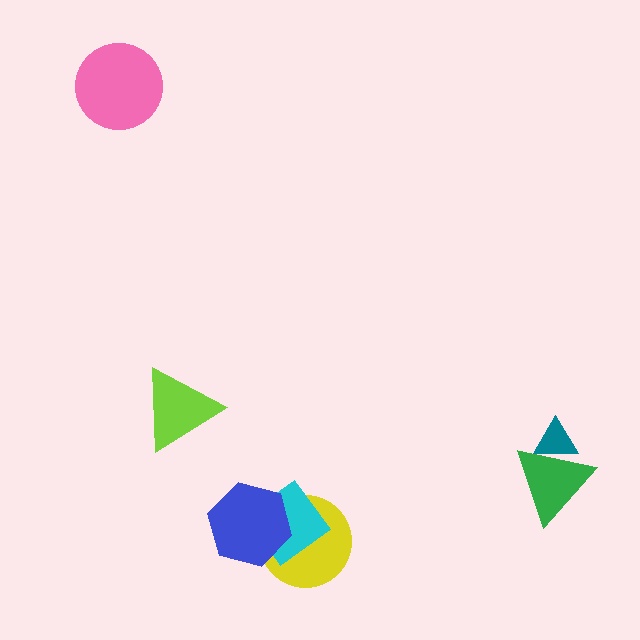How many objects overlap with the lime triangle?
0 objects overlap with the lime triangle.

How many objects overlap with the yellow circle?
2 objects overlap with the yellow circle.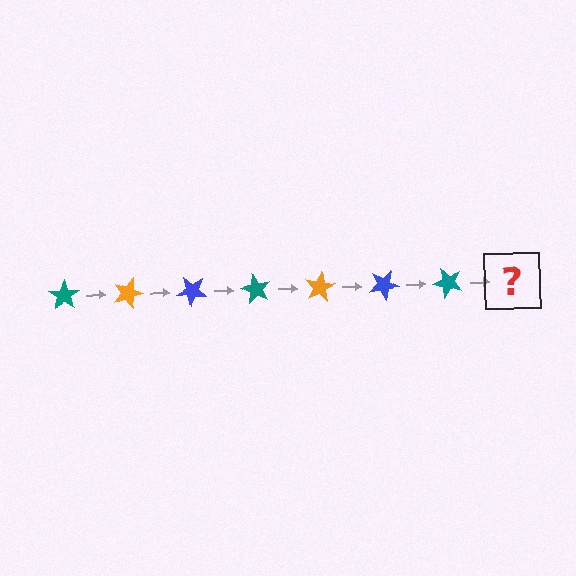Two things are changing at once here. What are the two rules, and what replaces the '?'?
The two rules are that it rotates 20 degrees each step and the color cycles through teal, orange, and blue. The '?' should be an orange star, rotated 140 degrees from the start.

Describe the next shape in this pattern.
It should be an orange star, rotated 140 degrees from the start.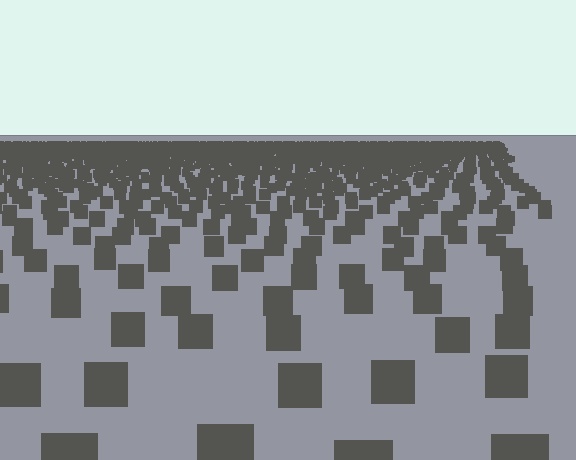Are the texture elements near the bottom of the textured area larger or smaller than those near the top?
Larger. Near the bottom, elements are closer to the viewer and appear at a bigger on-screen size.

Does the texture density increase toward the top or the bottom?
Density increases toward the top.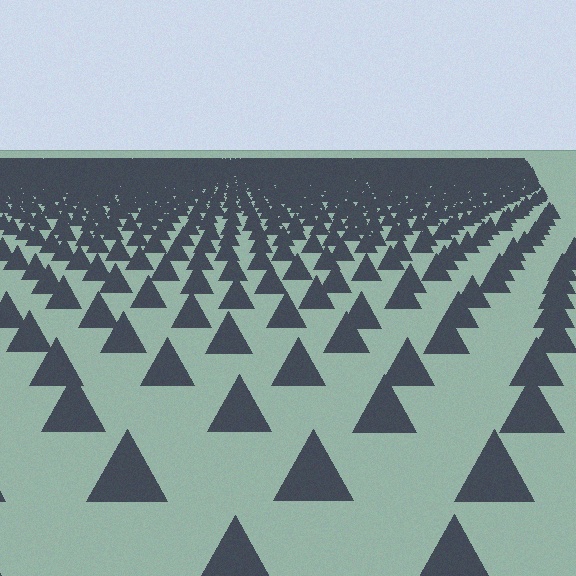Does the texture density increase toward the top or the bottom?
Density increases toward the top.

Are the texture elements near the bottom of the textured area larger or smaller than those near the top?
Larger. Near the bottom, elements are closer to the viewer and appear at a bigger on-screen size.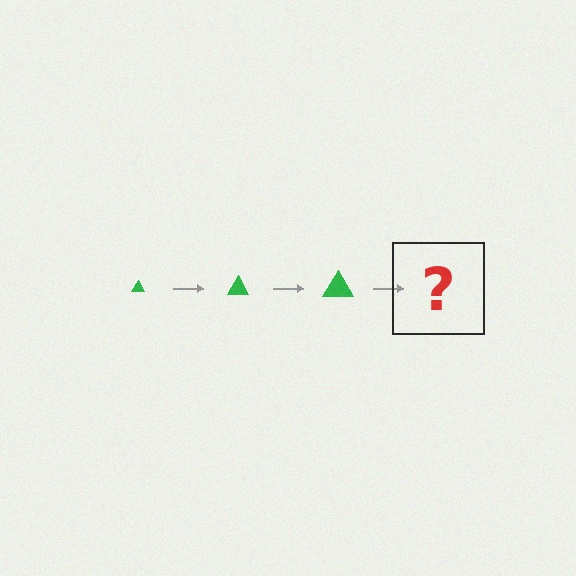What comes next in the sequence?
The next element should be a green triangle, larger than the previous one.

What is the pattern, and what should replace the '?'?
The pattern is that the triangle gets progressively larger each step. The '?' should be a green triangle, larger than the previous one.